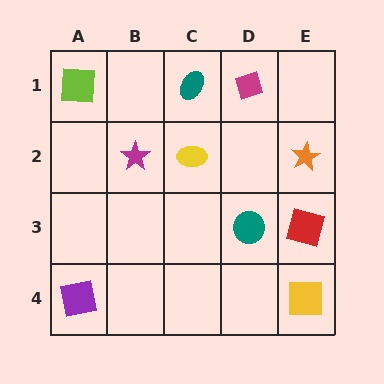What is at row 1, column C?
A teal ellipse.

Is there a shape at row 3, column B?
No, that cell is empty.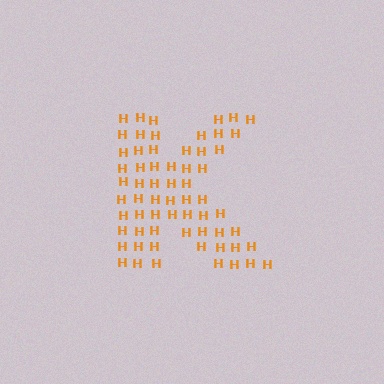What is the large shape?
The large shape is the letter K.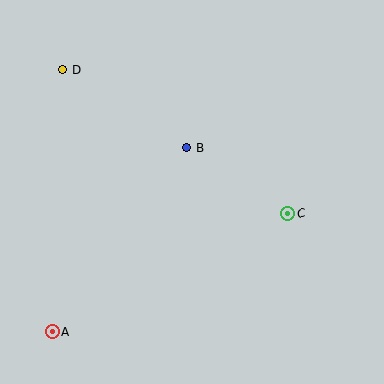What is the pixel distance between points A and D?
The distance between A and D is 262 pixels.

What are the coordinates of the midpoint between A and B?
The midpoint between A and B is at (120, 240).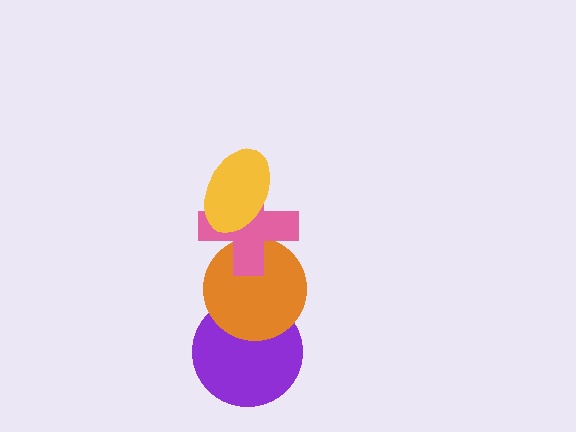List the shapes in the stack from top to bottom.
From top to bottom: the yellow ellipse, the pink cross, the orange circle, the purple circle.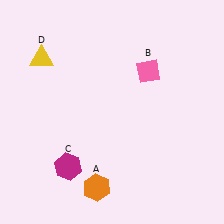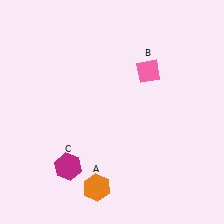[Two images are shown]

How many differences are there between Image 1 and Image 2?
There is 1 difference between the two images.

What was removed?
The yellow triangle (D) was removed in Image 2.